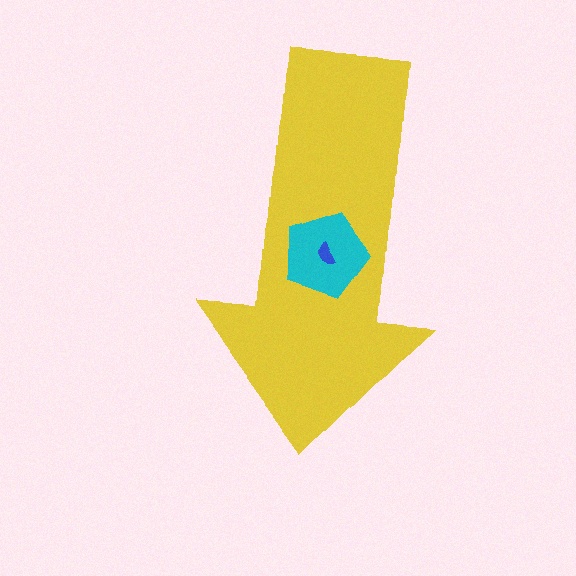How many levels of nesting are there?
3.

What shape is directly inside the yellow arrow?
The cyan pentagon.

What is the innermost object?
The blue semicircle.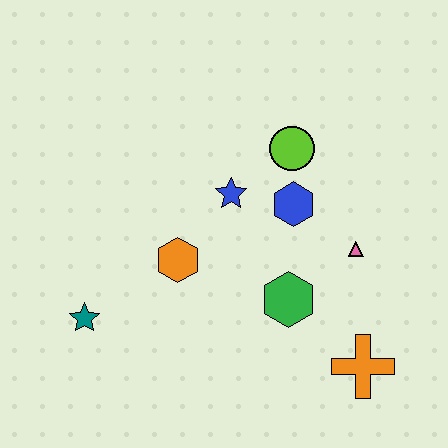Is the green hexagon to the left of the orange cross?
Yes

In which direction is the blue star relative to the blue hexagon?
The blue star is to the left of the blue hexagon.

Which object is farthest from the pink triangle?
The teal star is farthest from the pink triangle.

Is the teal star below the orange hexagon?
Yes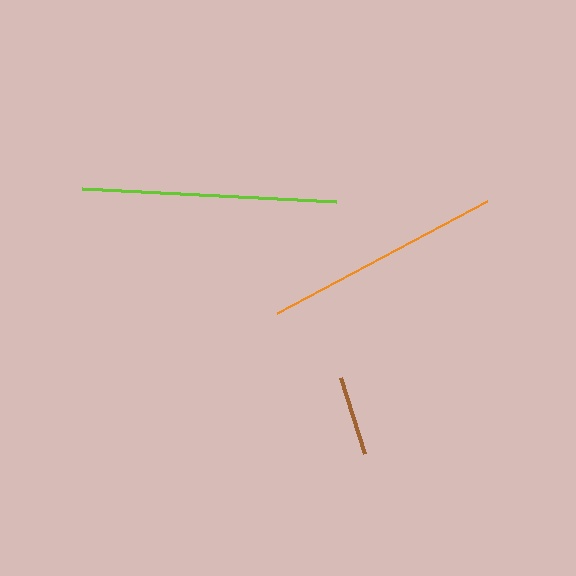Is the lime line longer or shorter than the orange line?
The lime line is longer than the orange line.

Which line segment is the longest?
The lime line is the longest at approximately 254 pixels.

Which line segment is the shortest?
The brown line is the shortest at approximately 79 pixels.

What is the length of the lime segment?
The lime segment is approximately 254 pixels long.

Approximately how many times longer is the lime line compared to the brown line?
The lime line is approximately 3.2 times the length of the brown line.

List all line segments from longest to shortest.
From longest to shortest: lime, orange, brown.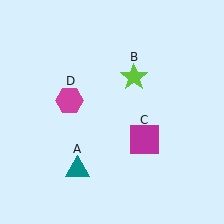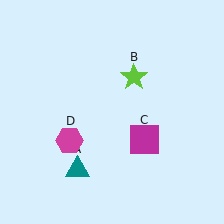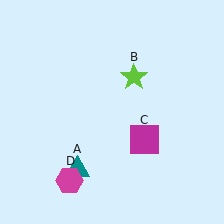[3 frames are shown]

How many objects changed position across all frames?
1 object changed position: magenta hexagon (object D).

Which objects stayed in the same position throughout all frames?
Teal triangle (object A) and lime star (object B) and magenta square (object C) remained stationary.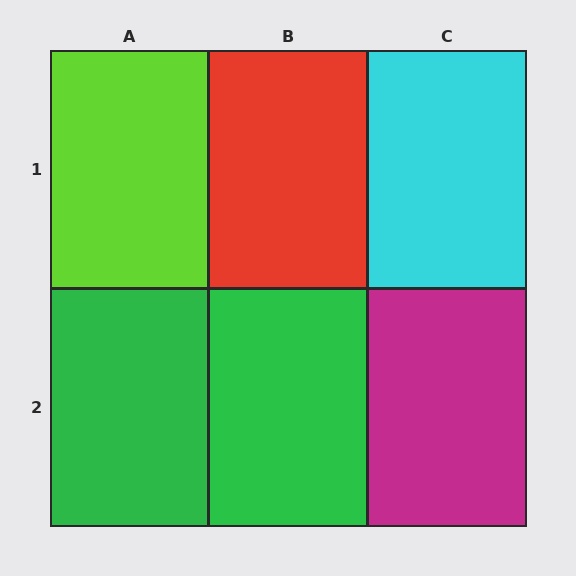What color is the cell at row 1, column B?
Red.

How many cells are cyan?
1 cell is cyan.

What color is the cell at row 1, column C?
Cyan.